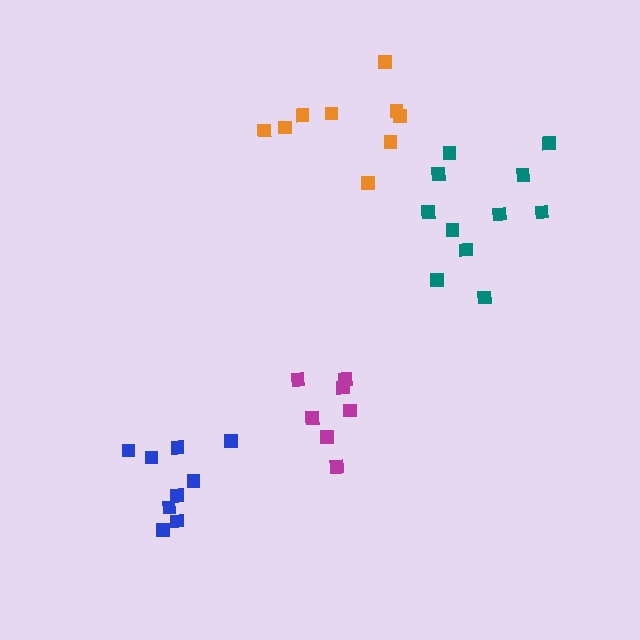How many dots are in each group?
Group 1: 9 dots, Group 2: 9 dots, Group 3: 11 dots, Group 4: 7 dots (36 total).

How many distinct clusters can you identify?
There are 4 distinct clusters.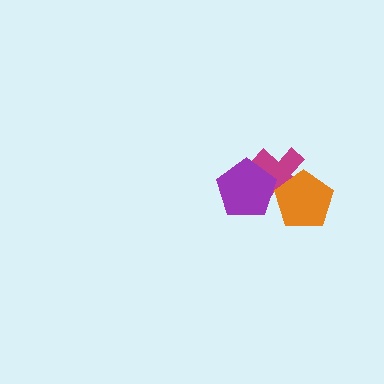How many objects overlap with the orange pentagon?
1 object overlaps with the orange pentagon.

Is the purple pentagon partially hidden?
No, no other shape covers it.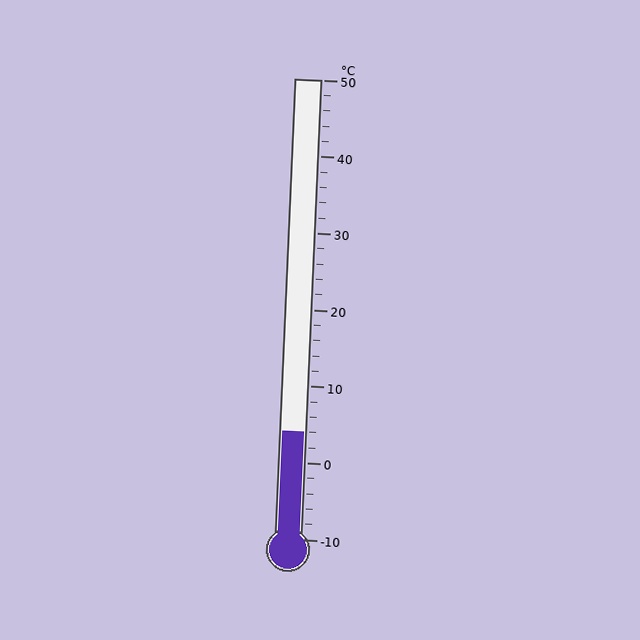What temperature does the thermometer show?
The thermometer shows approximately 4°C.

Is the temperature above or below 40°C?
The temperature is below 40°C.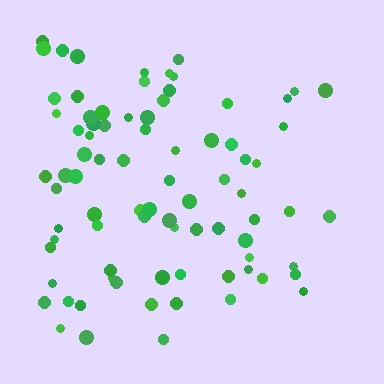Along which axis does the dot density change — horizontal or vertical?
Horizontal.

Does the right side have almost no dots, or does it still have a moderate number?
Still a moderate number, just noticeably fewer than the left.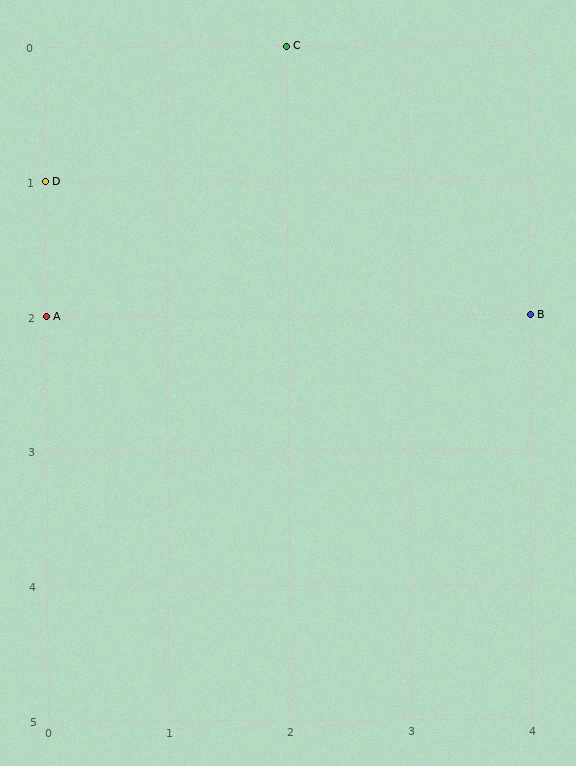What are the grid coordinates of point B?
Point B is at grid coordinates (4, 2).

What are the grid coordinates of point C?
Point C is at grid coordinates (2, 0).